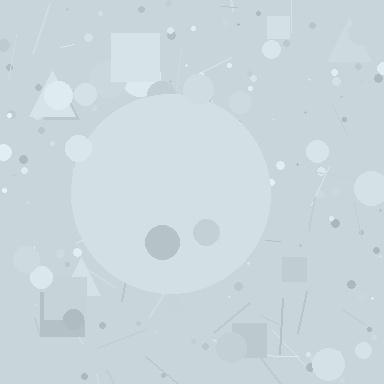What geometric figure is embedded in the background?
A circle is embedded in the background.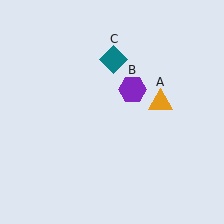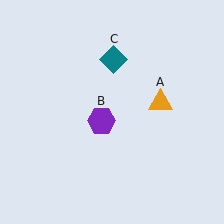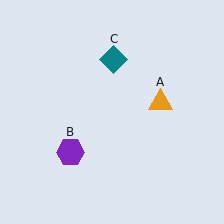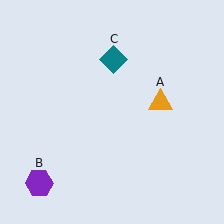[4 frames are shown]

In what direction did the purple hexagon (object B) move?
The purple hexagon (object B) moved down and to the left.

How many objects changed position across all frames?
1 object changed position: purple hexagon (object B).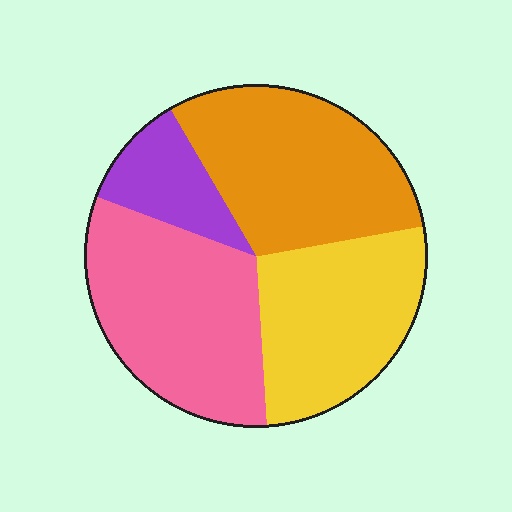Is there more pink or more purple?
Pink.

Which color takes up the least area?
Purple, at roughly 10%.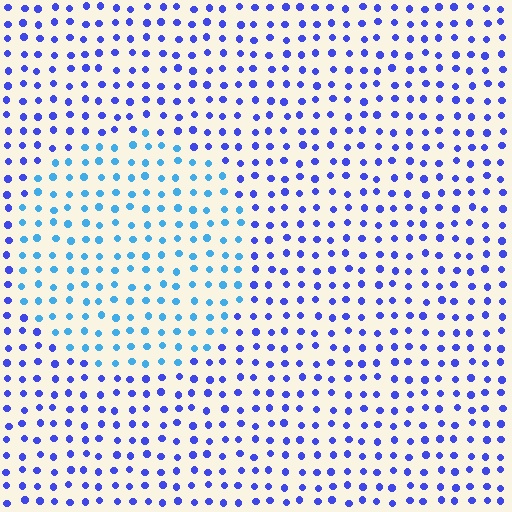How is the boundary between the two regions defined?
The boundary is defined purely by a slight shift in hue (about 37 degrees). Spacing, size, and orientation are identical on both sides.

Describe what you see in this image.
The image is filled with small blue elements in a uniform arrangement. A circle-shaped region is visible where the elements are tinted to a slightly different hue, forming a subtle color boundary.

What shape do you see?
I see a circle.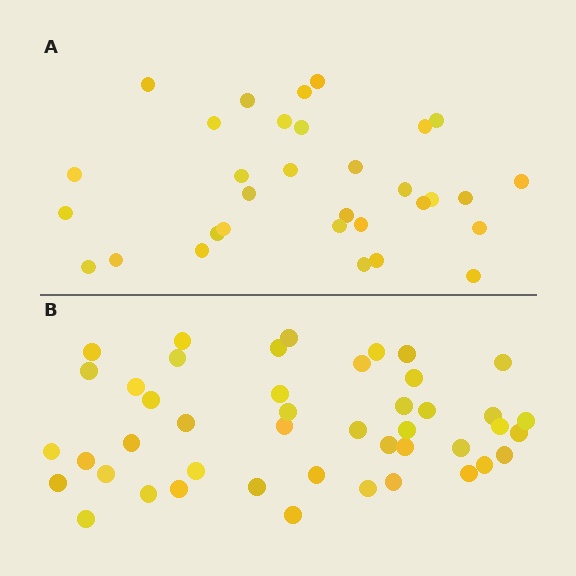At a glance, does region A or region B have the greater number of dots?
Region B (the bottom region) has more dots.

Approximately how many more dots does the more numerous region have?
Region B has approximately 15 more dots than region A.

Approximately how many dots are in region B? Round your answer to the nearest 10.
About 40 dots. (The exact count is 45, which rounds to 40.)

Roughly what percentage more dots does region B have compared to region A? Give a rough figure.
About 40% more.